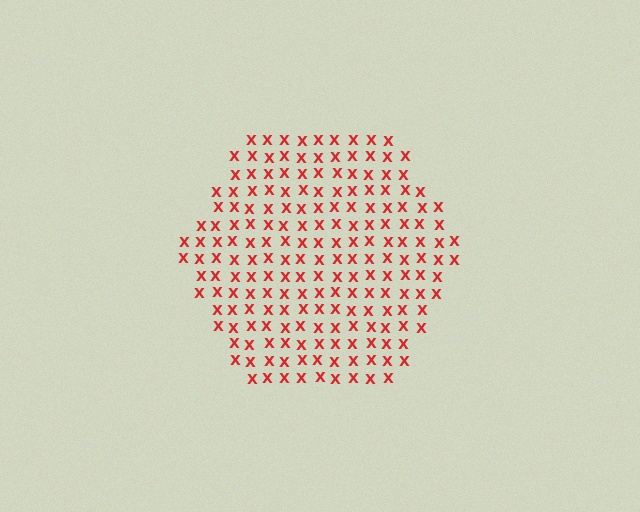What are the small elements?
The small elements are letter X's.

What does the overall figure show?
The overall figure shows a hexagon.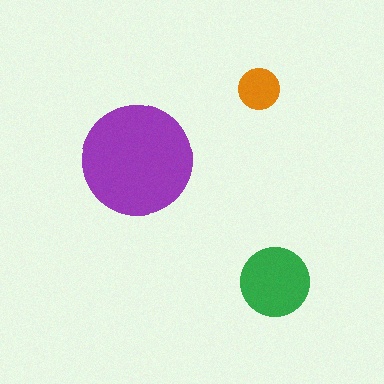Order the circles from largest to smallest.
the purple one, the green one, the orange one.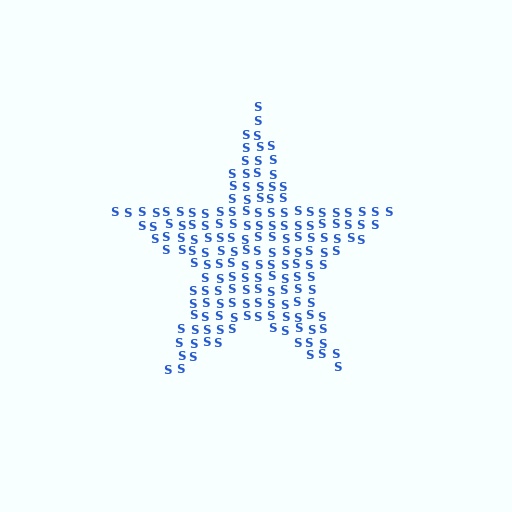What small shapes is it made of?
It is made of small letter S's.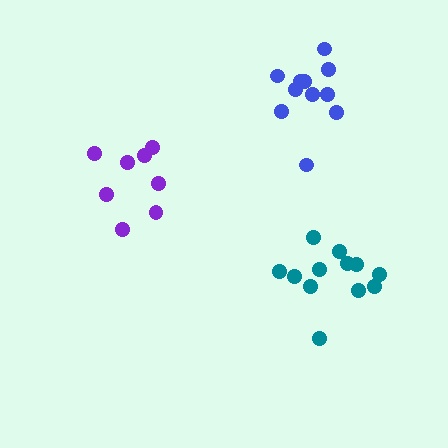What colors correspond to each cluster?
The clusters are colored: purple, teal, blue.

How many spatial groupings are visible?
There are 3 spatial groupings.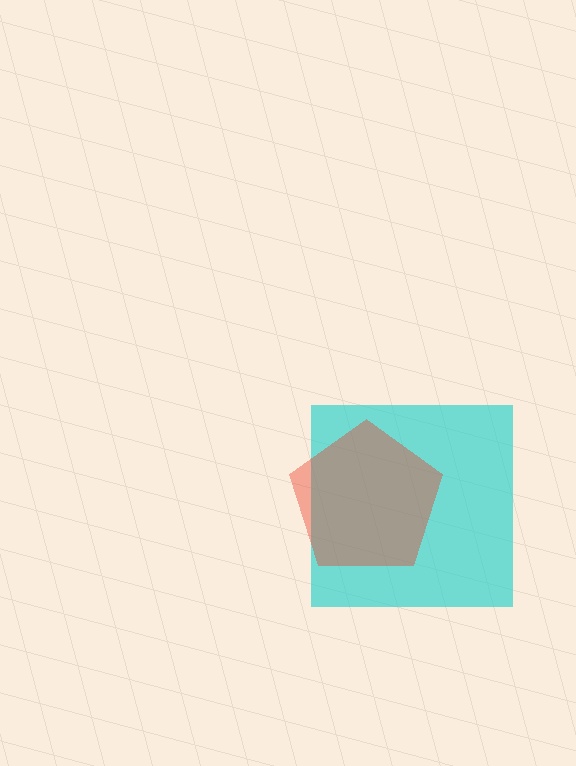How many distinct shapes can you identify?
There are 2 distinct shapes: a cyan square, a red pentagon.